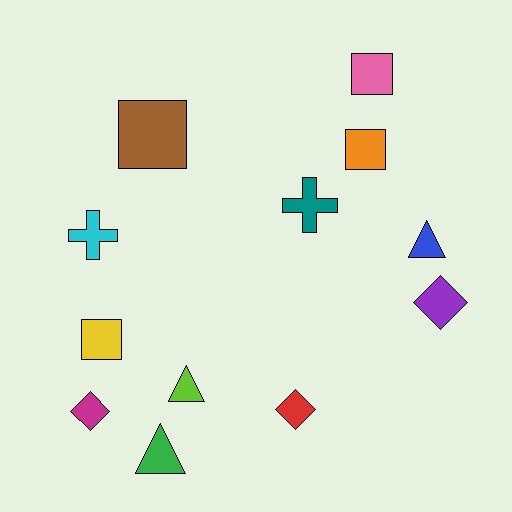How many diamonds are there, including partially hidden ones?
There are 3 diamonds.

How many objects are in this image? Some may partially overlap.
There are 12 objects.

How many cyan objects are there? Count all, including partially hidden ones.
There is 1 cyan object.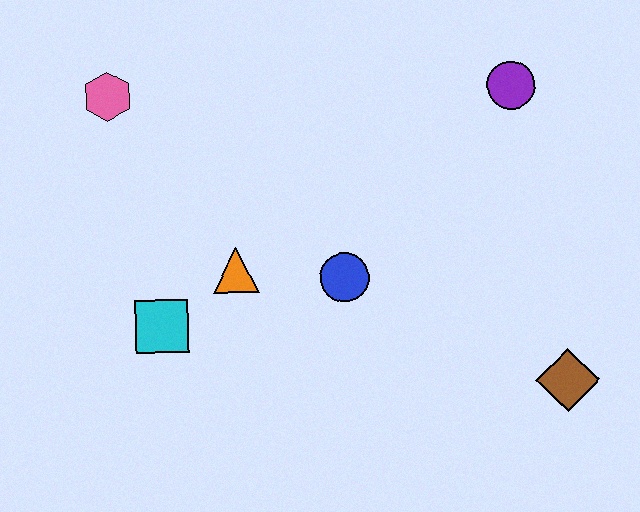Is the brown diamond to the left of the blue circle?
No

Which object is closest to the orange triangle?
The cyan square is closest to the orange triangle.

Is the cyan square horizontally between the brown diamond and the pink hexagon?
Yes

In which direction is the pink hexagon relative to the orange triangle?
The pink hexagon is above the orange triangle.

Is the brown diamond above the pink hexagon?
No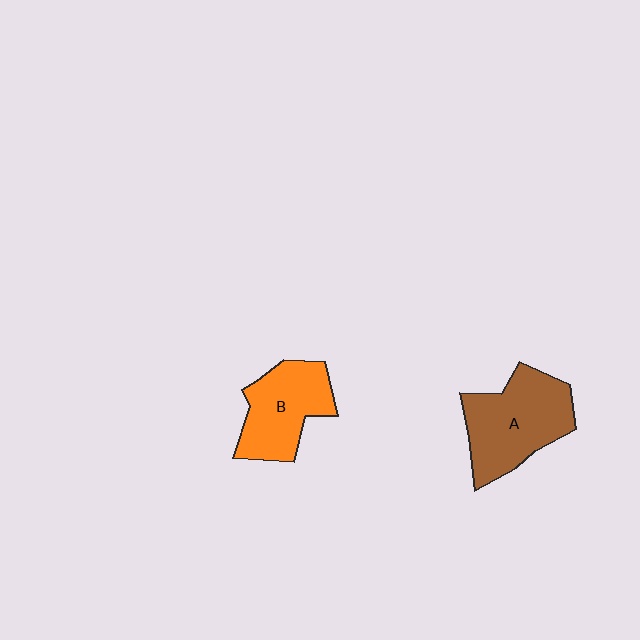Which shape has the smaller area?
Shape B (orange).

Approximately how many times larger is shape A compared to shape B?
Approximately 1.3 times.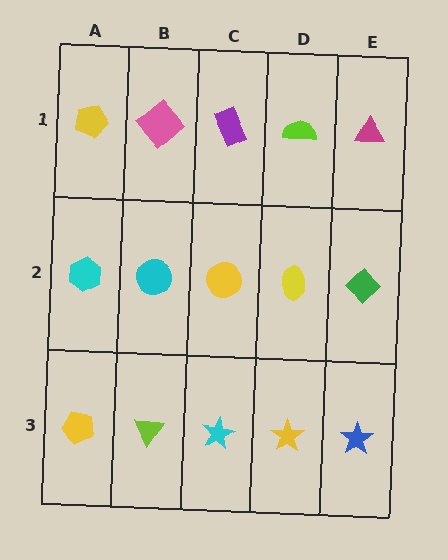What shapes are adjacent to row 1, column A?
A cyan hexagon (row 2, column A), a pink diamond (row 1, column B).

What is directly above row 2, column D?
A lime semicircle.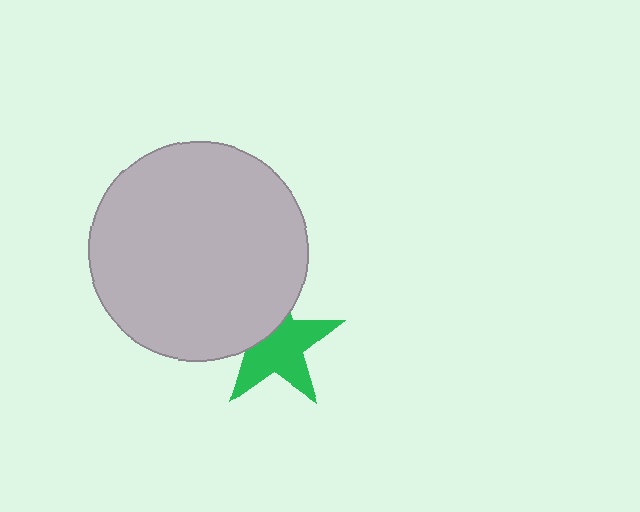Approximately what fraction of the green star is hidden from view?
Roughly 36% of the green star is hidden behind the light gray circle.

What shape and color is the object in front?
The object in front is a light gray circle.